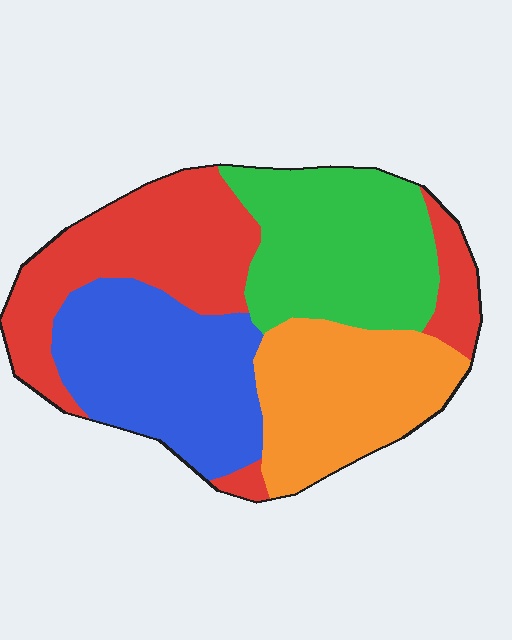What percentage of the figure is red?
Red takes up about one quarter (1/4) of the figure.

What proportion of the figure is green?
Green takes up about one quarter (1/4) of the figure.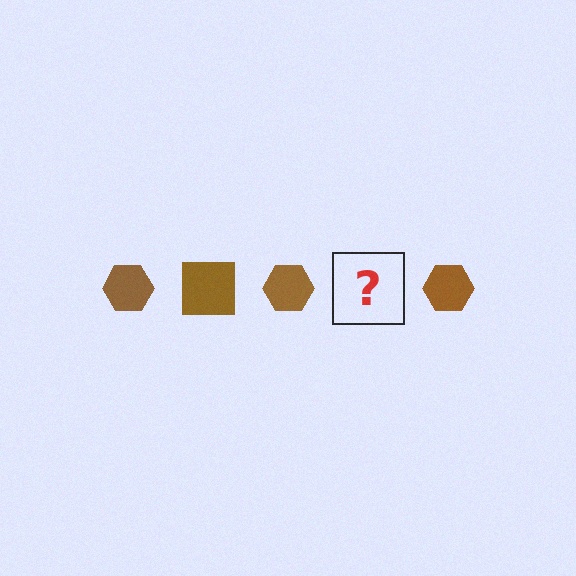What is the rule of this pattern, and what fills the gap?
The rule is that the pattern cycles through hexagon, square shapes in brown. The gap should be filled with a brown square.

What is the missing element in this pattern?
The missing element is a brown square.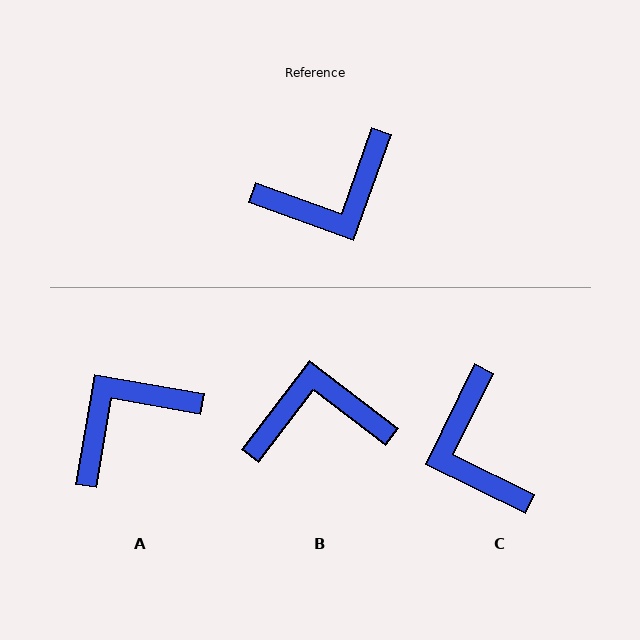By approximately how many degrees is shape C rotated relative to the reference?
Approximately 96 degrees clockwise.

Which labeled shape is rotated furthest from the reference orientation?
A, about 170 degrees away.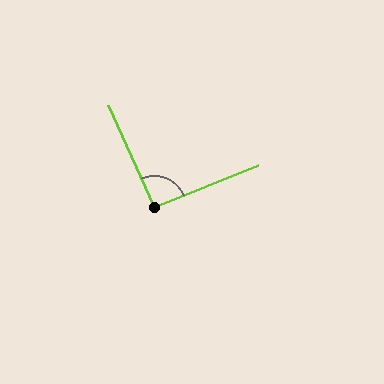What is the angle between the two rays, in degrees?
Approximately 92 degrees.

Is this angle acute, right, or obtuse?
It is approximately a right angle.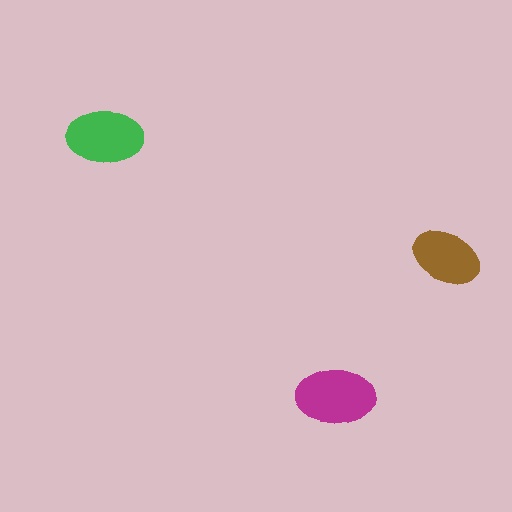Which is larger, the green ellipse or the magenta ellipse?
The magenta one.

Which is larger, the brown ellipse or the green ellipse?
The green one.